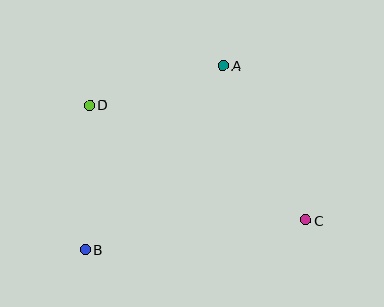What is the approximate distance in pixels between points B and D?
The distance between B and D is approximately 144 pixels.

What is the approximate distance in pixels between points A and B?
The distance between A and B is approximately 230 pixels.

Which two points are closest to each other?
Points A and D are closest to each other.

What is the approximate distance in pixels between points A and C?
The distance between A and C is approximately 175 pixels.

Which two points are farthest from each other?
Points C and D are farthest from each other.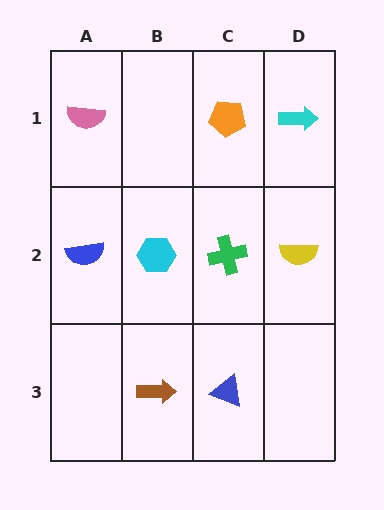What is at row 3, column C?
A blue triangle.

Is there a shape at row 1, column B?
No, that cell is empty.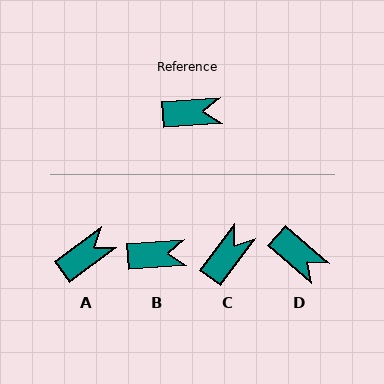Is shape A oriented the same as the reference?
No, it is off by about 33 degrees.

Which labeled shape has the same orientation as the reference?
B.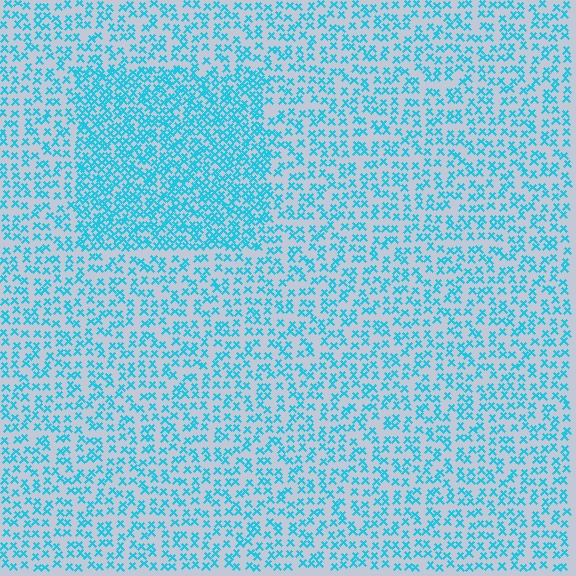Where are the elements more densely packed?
The elements are more densely packed inside the rectangle boundary.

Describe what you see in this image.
The image contains small cyan elements arranged at two different densities. A rectangle-shaped region is visible where the elements are more densely packed than the surrounding area.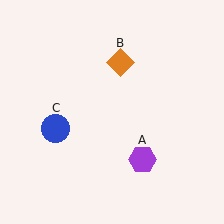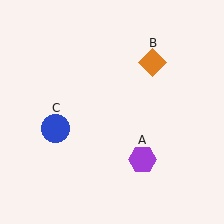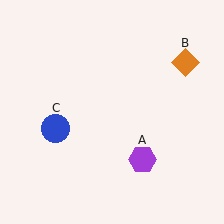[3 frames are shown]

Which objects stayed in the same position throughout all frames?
Purple hexagon (object A) and blue circle (object C) remained stationary.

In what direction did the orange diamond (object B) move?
The orange diamond (object B) moved right.